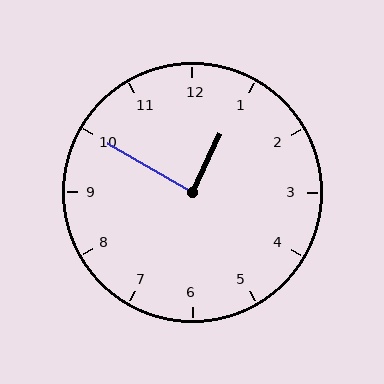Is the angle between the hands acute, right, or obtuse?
It is right.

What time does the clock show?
12:50.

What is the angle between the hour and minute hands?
Approximately 85 degrees.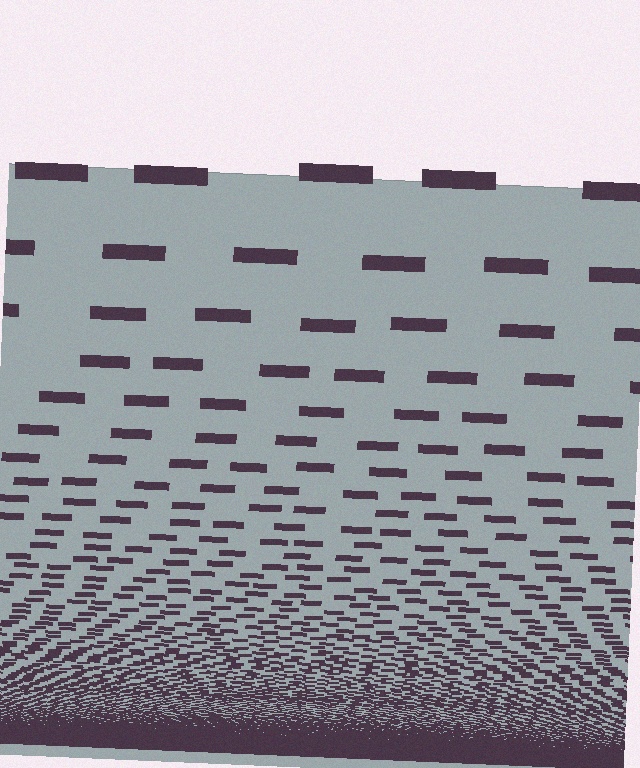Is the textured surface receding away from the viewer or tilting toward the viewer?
The surface appears to tilt toward the viewer. Texture elements get larger and sparser toward the top.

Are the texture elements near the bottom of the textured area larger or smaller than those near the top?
Smaller. The gradient is inverted — elements near the bottom are smaller and denser.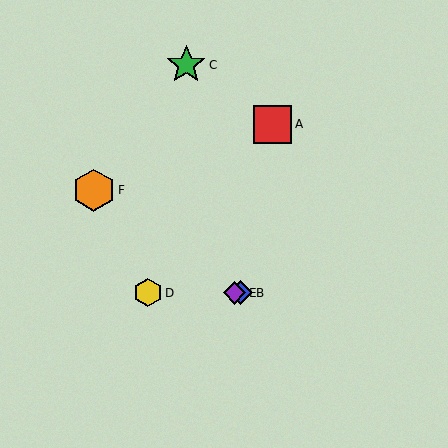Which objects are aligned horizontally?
Objects B, D, E are aligned horizontally.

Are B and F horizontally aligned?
No, B is at y≈293 and F is at y≈190.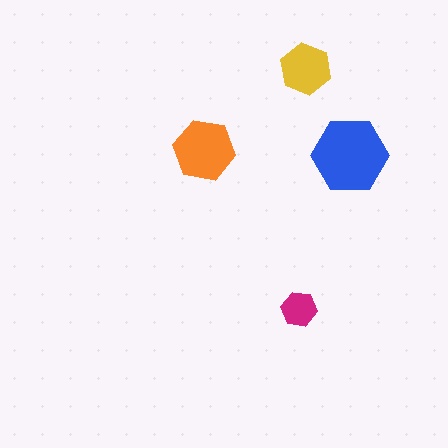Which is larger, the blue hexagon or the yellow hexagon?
The blue one.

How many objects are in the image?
There are 4 objects in the image.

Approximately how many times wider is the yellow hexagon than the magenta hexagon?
About 1.5 times wider.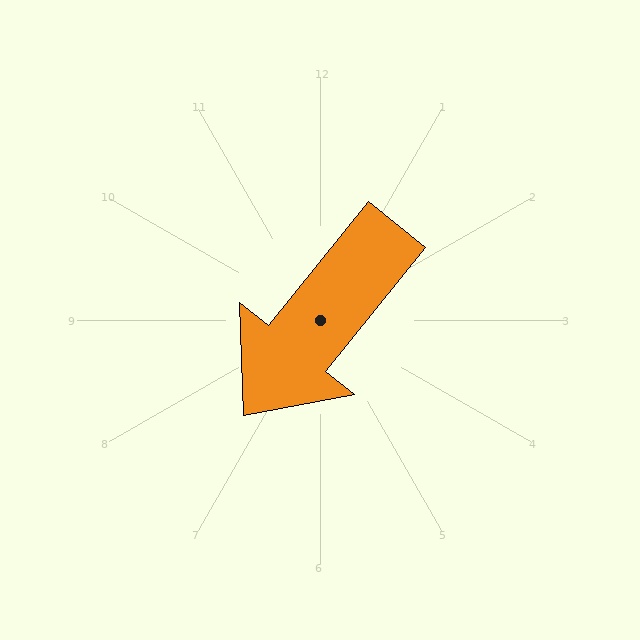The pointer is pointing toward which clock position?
Roughly 7 o'clock.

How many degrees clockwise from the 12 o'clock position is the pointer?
Approximately 219 degrees.